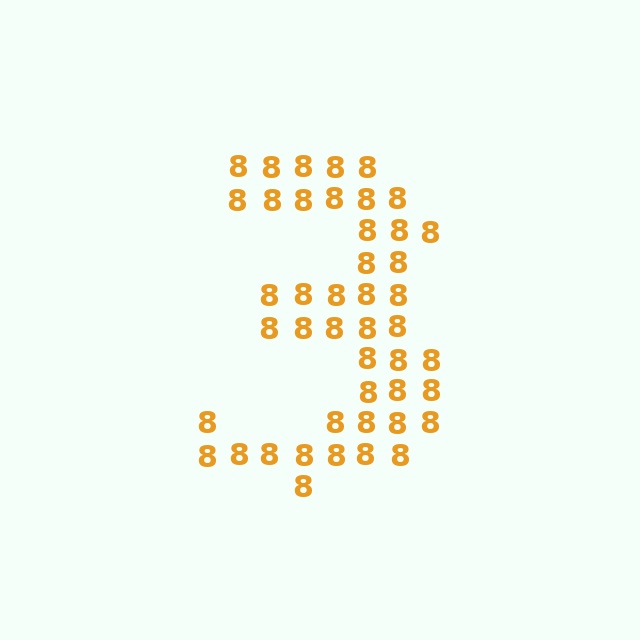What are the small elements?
The small elements are digit 8's.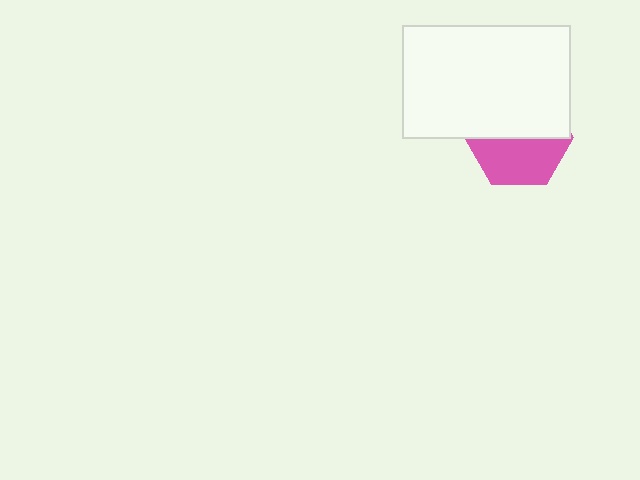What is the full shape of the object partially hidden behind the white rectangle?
The partially hidden object is a pink hexagon.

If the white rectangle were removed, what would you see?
You would see the complete pink hexagon.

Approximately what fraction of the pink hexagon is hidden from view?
Roughly 53% of the pink hexagon is hidden behind the white rectangle.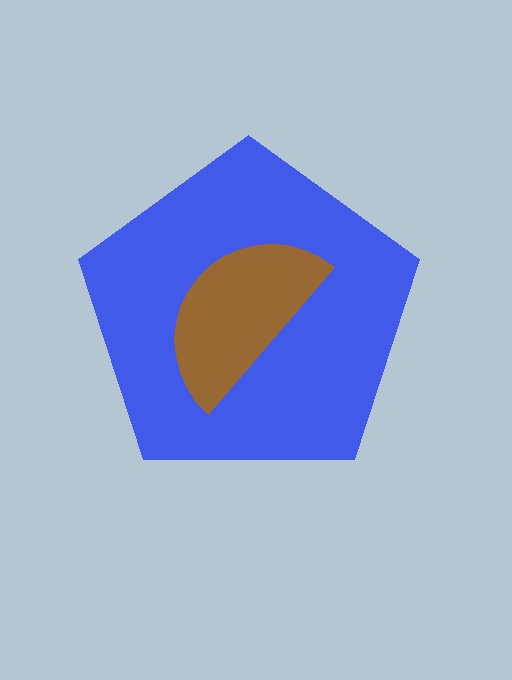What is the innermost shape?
The brown semicircle.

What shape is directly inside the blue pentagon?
The brown semicircle.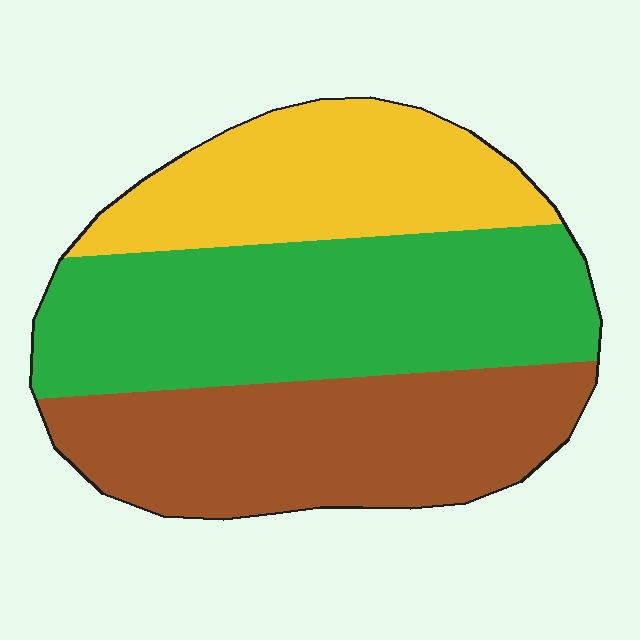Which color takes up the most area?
Green, at roughly 40%.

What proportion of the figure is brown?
Brown covers 34% of the figure.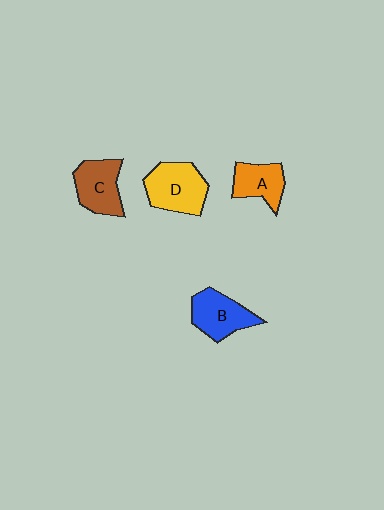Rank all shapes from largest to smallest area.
From largest to smallest: D (yellow), B (blue), C (brown), A (orange).